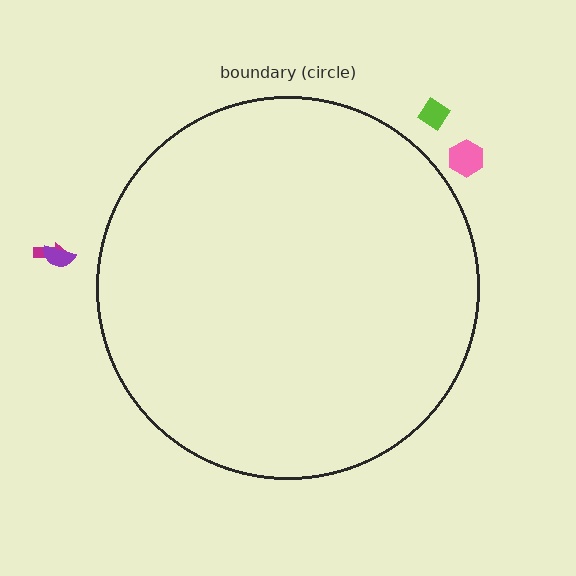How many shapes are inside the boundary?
0 inside, 4 outside.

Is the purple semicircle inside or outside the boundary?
Outside.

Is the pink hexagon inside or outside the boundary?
Outside.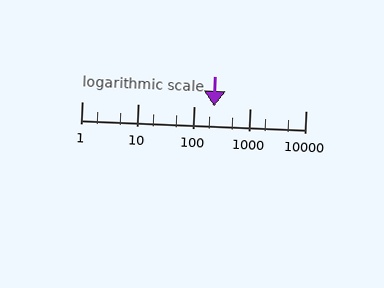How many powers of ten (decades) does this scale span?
The scale spans 4 decades, from 1 to 10000.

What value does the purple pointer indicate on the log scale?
The pointer indicates approximately 230.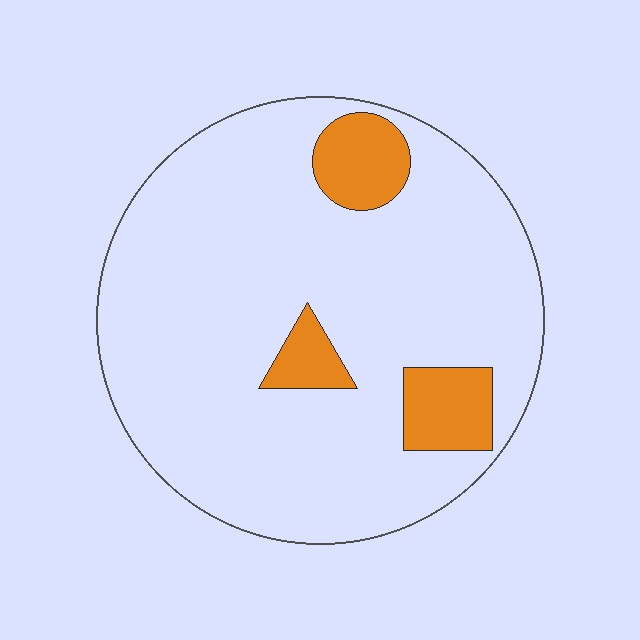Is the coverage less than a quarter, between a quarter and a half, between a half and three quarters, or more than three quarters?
Less than a quarter.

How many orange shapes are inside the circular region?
3.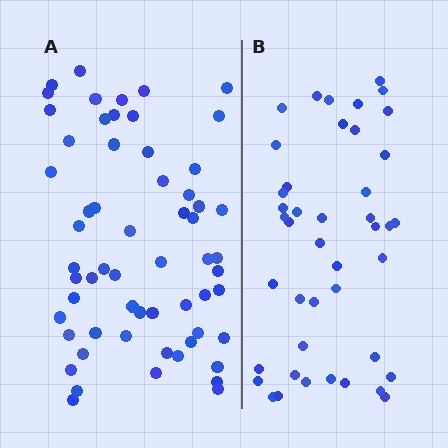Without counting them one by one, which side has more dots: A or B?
Region A (the left region) has more dots.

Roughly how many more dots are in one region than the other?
Region A has approximately 15 more dots than region B.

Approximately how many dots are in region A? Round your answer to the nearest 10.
About 60 dots.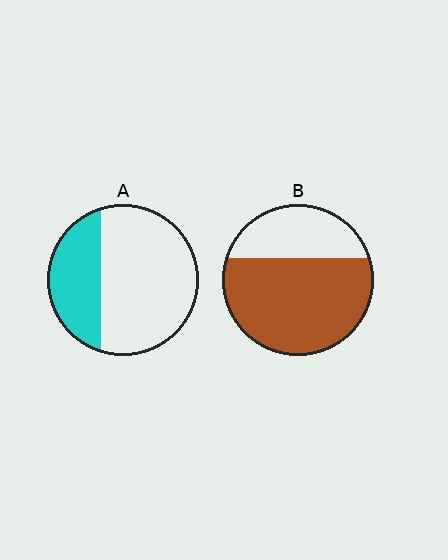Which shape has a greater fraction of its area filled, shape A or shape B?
Shape B.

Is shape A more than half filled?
No.